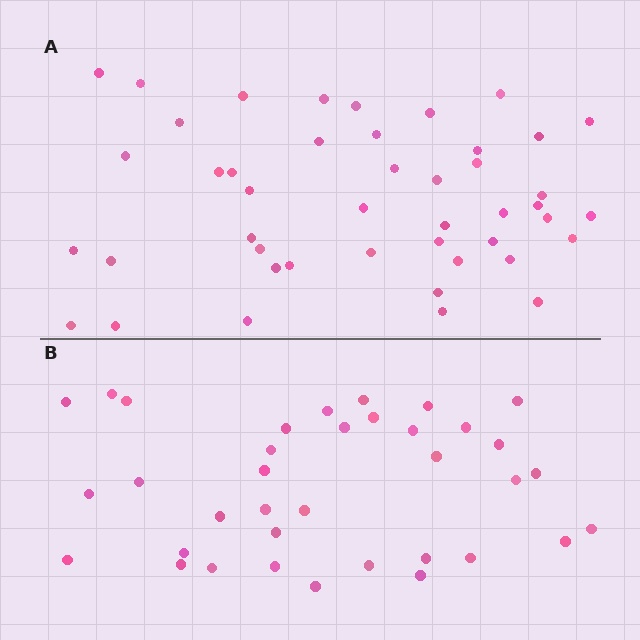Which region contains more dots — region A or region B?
Region A (the top region) has more dots.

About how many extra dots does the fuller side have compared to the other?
Region A has roughly 8 or so more dots than region B.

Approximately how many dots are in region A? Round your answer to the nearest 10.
About 40 dots. (The exact count is 45, which rounds to 40.)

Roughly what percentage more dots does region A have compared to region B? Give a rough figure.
About 25% more.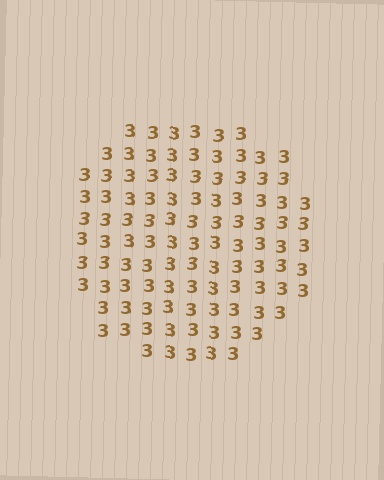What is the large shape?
The large shape is a circle.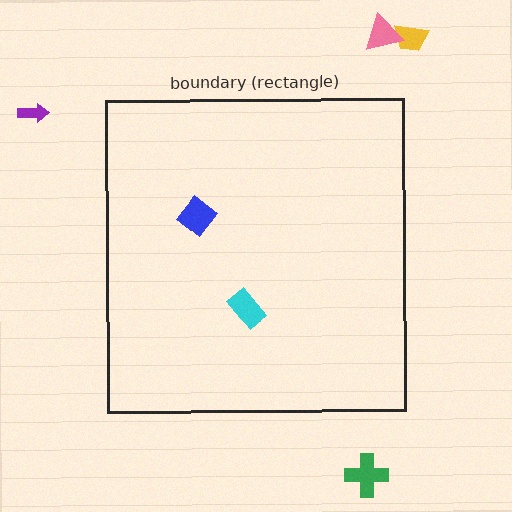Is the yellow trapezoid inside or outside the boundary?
Outside.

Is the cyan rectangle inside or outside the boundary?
Inside.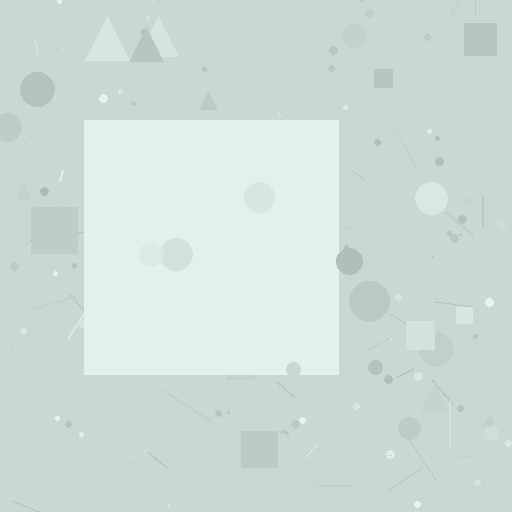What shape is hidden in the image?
A square is hidden in the image.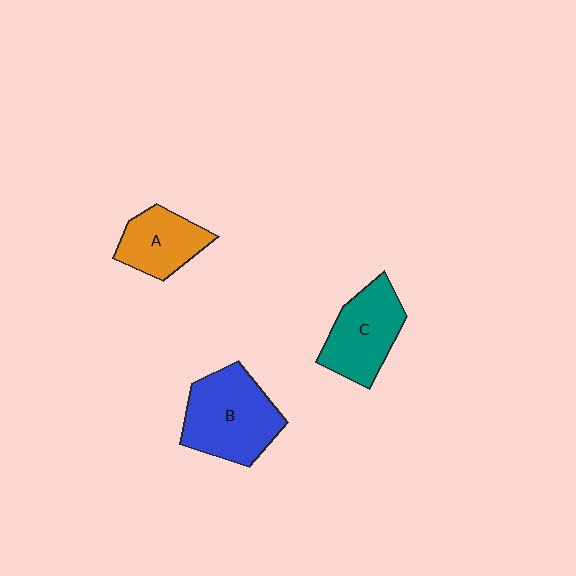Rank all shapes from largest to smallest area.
From largest to smallest: B (blue), C (teal), A (orange).